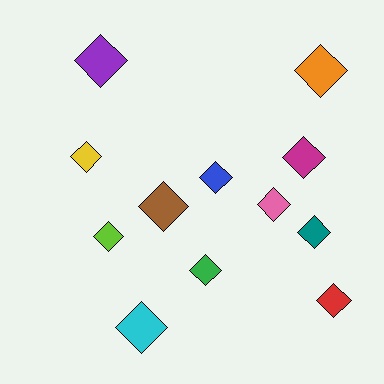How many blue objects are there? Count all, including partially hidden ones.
There is 1 blue object.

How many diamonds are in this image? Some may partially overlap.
There are 12 diamonds.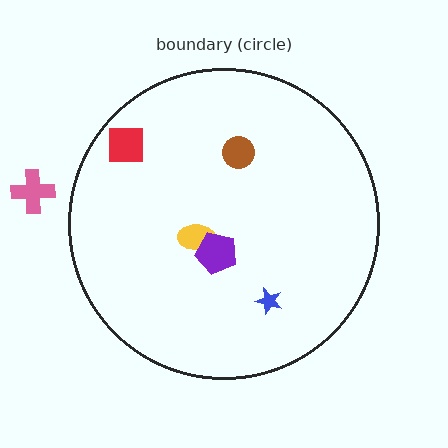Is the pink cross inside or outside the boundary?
Outside.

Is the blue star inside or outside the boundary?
Inside.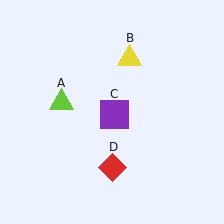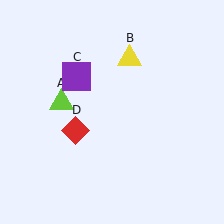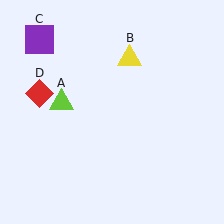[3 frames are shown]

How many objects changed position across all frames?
2 objects changed position: purple square (object C), red diamond (object D).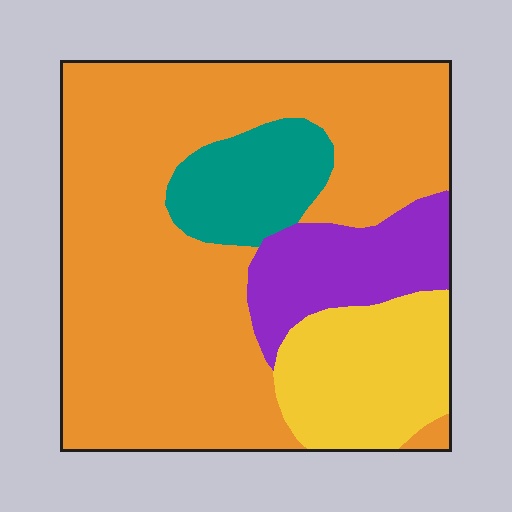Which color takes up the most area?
Orange, at roughly 60%.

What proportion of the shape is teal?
Teal takes up about one tenth (1/10) of the shape.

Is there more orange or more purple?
Orange.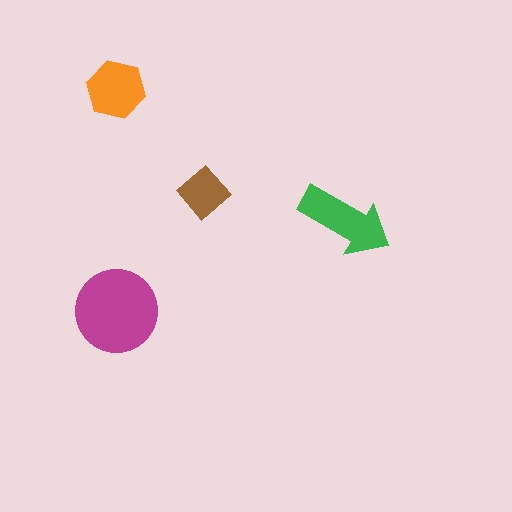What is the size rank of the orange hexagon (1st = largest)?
3rd.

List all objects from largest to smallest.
The magenta circle, the green arrow, the orange hexagon, the brown diamond.